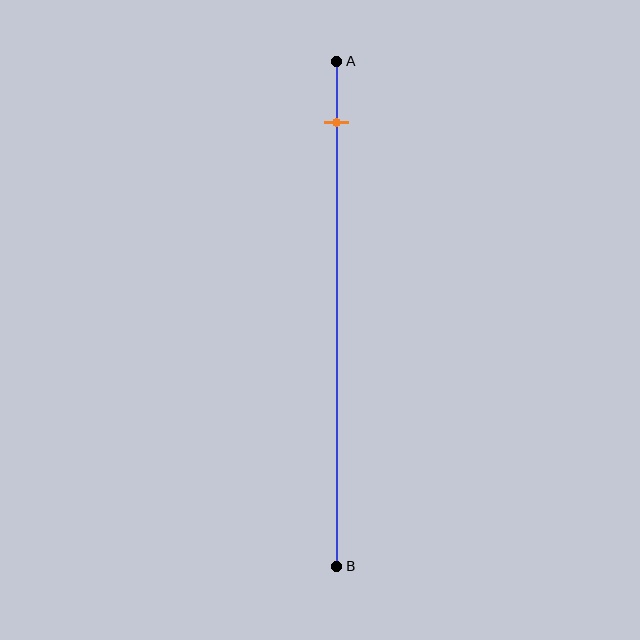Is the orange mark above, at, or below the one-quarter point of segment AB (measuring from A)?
The orange mark is above the one-quarter point of segment AB.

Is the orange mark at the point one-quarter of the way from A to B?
No, the mark is at about 10% from A, not at the 25% one-quarter point.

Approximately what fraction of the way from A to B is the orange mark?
The orange mark is approximately 10% of the way from A to B.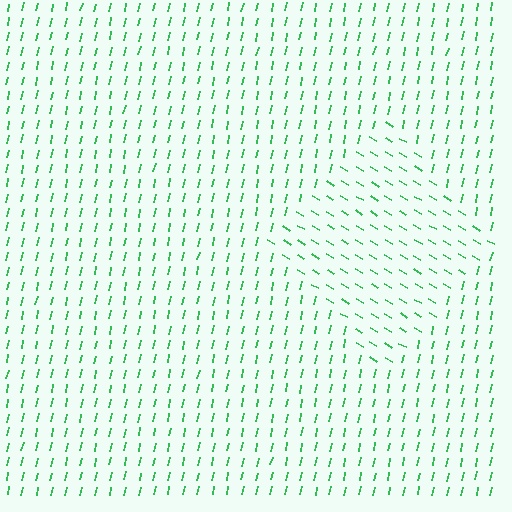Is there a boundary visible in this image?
Yes, there is a texture boundary formed by a change in line orientation.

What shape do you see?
I see a diamond.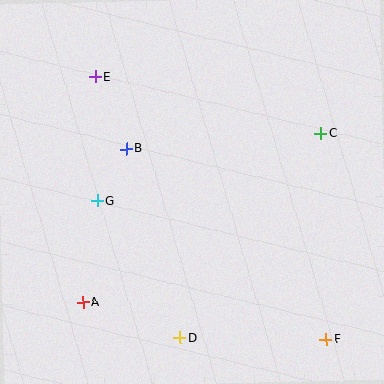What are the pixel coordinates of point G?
Point G is at (97, 201).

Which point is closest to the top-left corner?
Point E is closest to the top-left corner.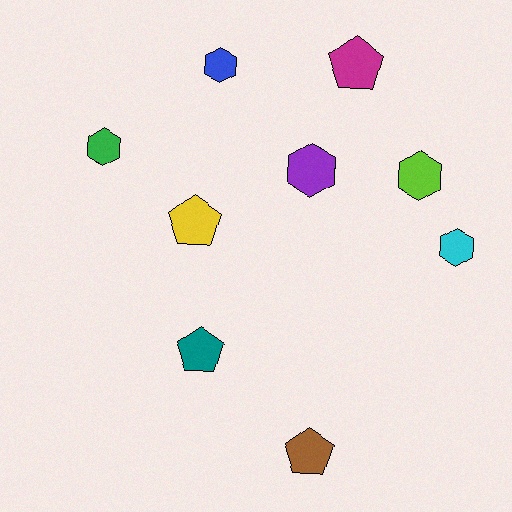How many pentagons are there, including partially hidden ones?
There are 4 pentagons.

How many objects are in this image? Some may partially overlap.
There are 9 objects.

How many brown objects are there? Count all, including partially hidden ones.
There is 1 brown object.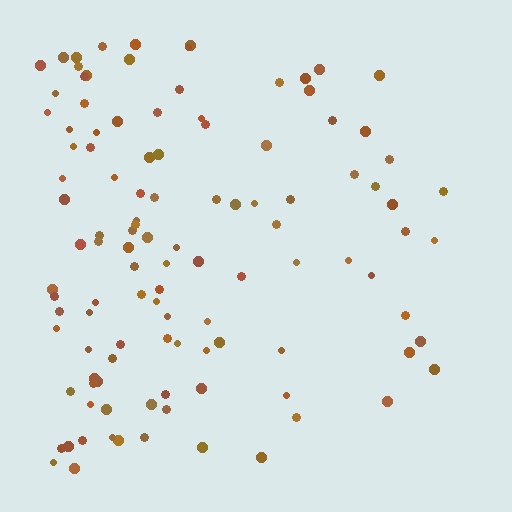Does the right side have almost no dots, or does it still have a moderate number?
Still a moderate number, just noticeably fewer than the left.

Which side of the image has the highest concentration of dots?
The left.